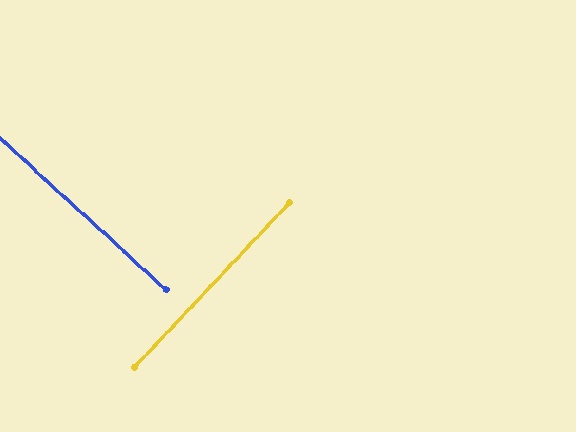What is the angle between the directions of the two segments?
Approximately 89 degrees.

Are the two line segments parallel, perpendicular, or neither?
Perpendicular — they meet at approximately 89°.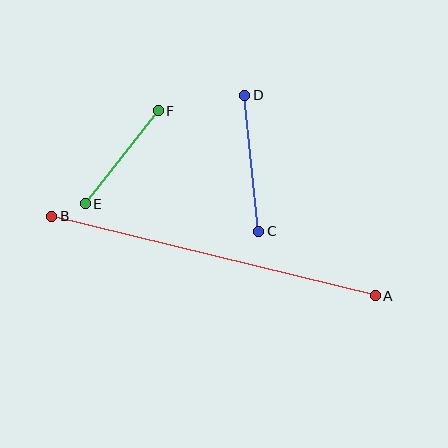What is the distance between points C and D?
The distance is approximately 137 pixels.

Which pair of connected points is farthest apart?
Points A and B are farthest apart.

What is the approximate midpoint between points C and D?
The midpoint is at approximately (252, 163) pixels.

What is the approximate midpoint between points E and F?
The midpoint is at approximately (122, 157) pixels.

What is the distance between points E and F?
The distance is approximately 118 pixels.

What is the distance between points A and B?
The distance is approximately 333 pixels.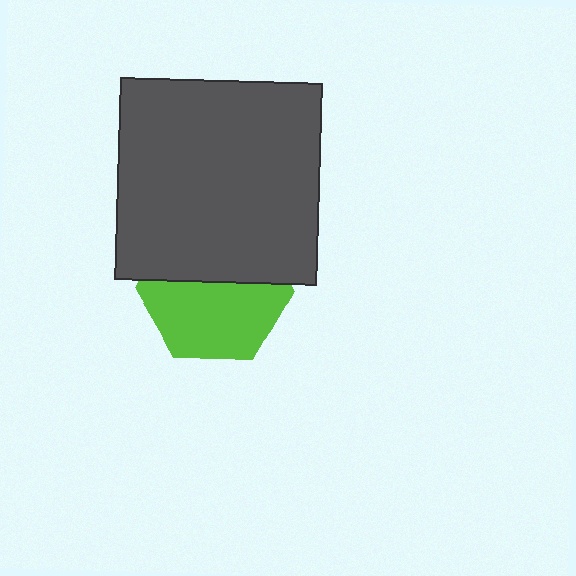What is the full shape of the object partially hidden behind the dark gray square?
The partially hidden object is a lime hexagon.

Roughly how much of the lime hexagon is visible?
About half of it is visible (roughly 56%).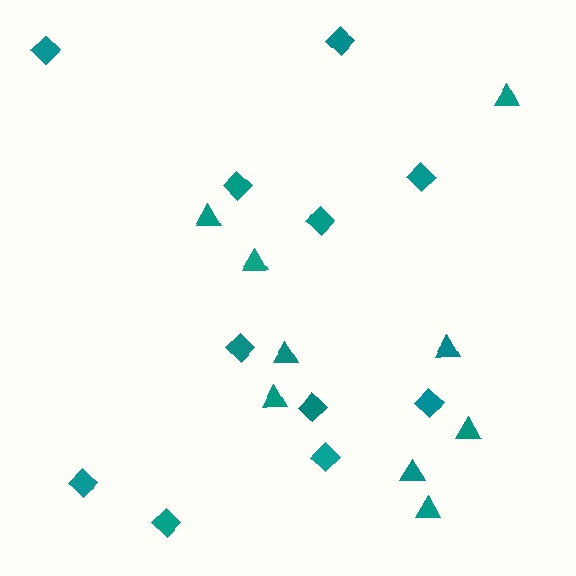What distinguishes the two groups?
There are 2 groups: one group of triangles (9) and one group of diamonds (11).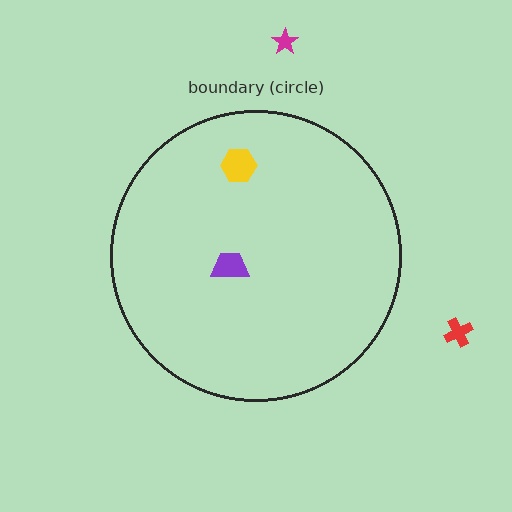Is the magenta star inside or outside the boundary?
Outside.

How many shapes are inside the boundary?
2 inside, 2 outside.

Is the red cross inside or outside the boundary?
Outside.